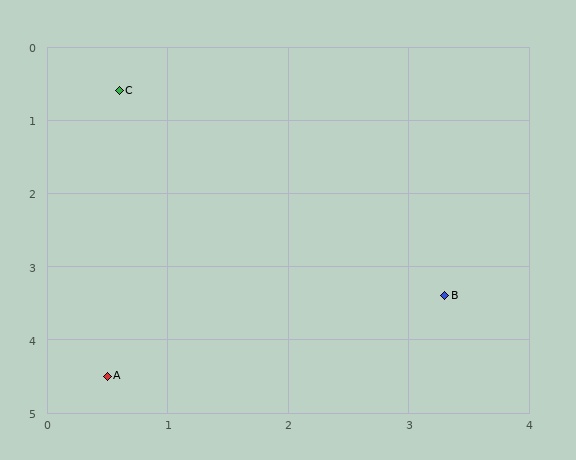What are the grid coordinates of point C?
Point C is at approximately (0.6, 0.6).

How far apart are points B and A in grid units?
Points B and A are about 3.0 grid units apart.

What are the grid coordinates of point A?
Point A is at approximately (0.5, 4.5).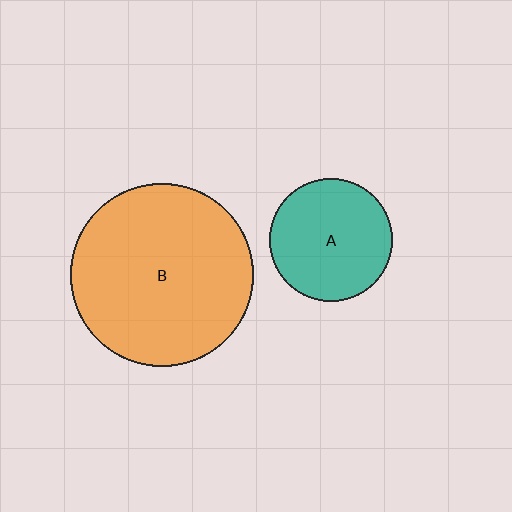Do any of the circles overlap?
No, none of the circles overlap.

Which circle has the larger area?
Circle B (orange).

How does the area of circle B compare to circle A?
Approximately 2.2 times.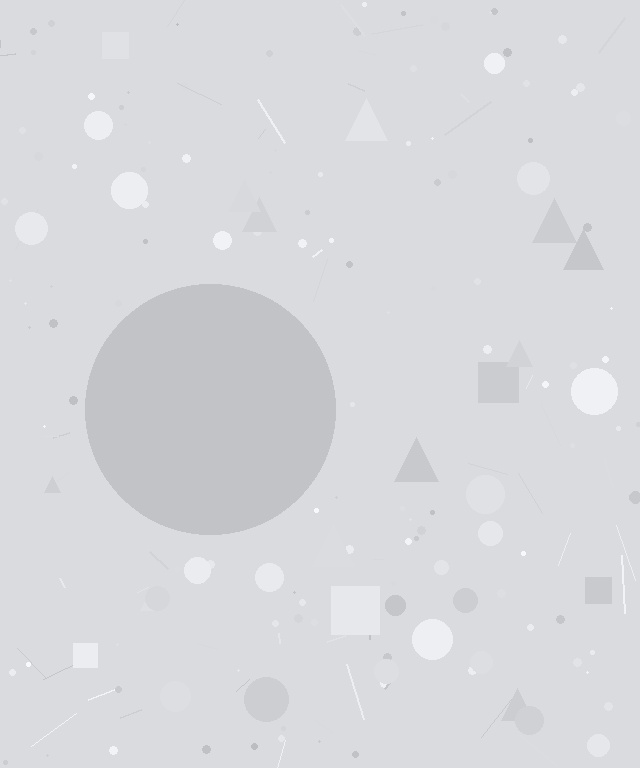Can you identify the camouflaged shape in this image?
The camouflaged shape is a circle.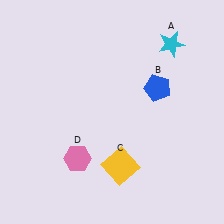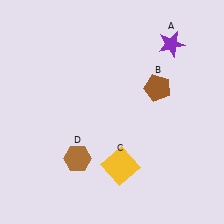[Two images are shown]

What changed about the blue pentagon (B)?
In Image 1, B is blue. In Image 2, it changed to brown.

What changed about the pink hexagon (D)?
In Image 1, D is pink. In Image 2, it changed to brown.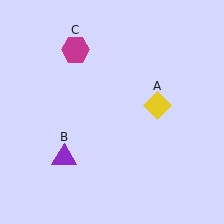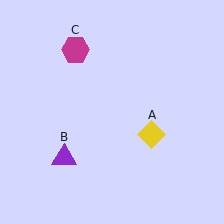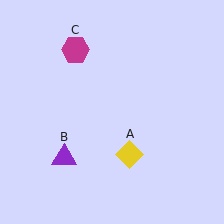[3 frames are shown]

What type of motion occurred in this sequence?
The yellow diamond (object A) rotated clockwise around the center of the scene.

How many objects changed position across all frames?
1 object changed position: yellow diamond (object A).